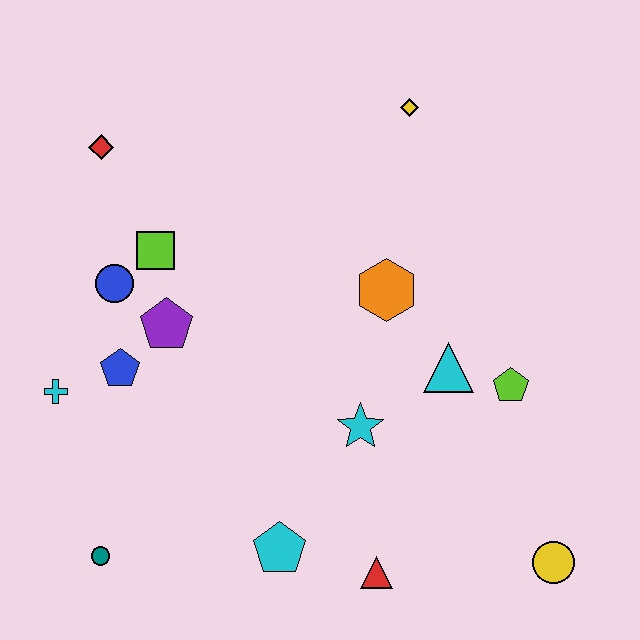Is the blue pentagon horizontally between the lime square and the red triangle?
No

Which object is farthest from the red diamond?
The yellow circle is farthest from the red diamond.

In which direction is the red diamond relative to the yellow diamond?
The red diamond is to the left of the yellow diamond.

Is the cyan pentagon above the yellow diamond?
No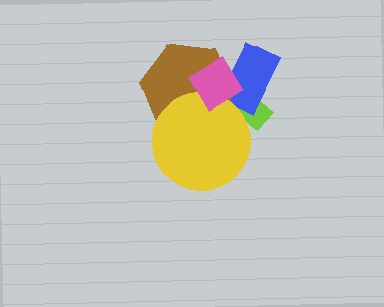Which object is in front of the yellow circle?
The pink diamond is in front of the yellow circle.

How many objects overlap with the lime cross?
4 objects overlap with the lime cross.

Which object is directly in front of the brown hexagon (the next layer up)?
The yellow circle is directly in front of the brown hexagon.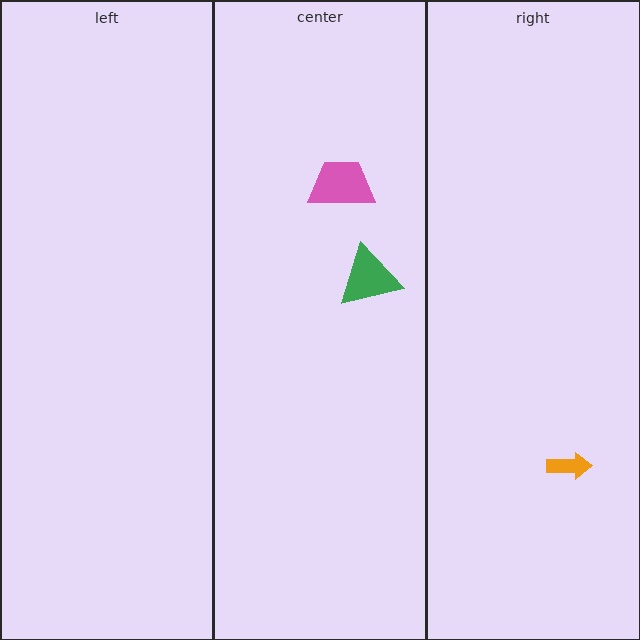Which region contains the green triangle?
The center region.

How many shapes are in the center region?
2.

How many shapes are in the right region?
1.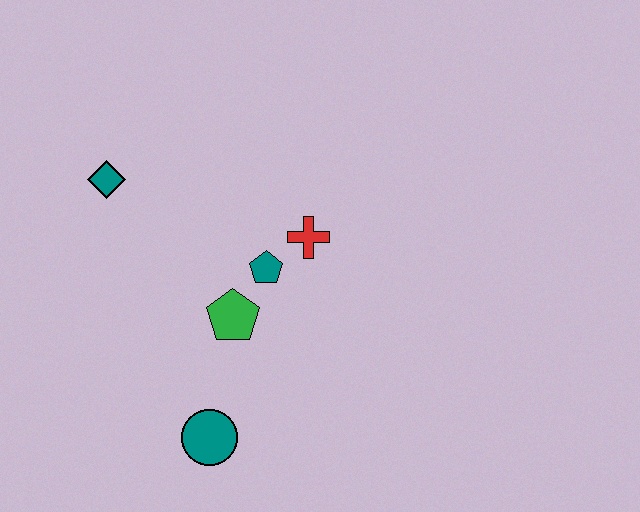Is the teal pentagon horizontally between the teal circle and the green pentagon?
No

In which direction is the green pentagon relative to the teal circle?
The green pentagon is above the teal circle.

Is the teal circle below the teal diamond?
Yes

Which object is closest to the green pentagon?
The teal pentagon is closest to the green pentagon.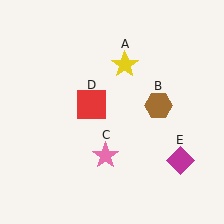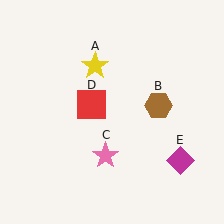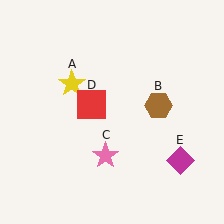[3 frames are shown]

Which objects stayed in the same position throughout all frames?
Brown hexagon (object B) and pink star (object C) and red square (object D) and magenta diamond (object E) remained stationary.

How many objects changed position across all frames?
1 object changed position: yellow star (object A).